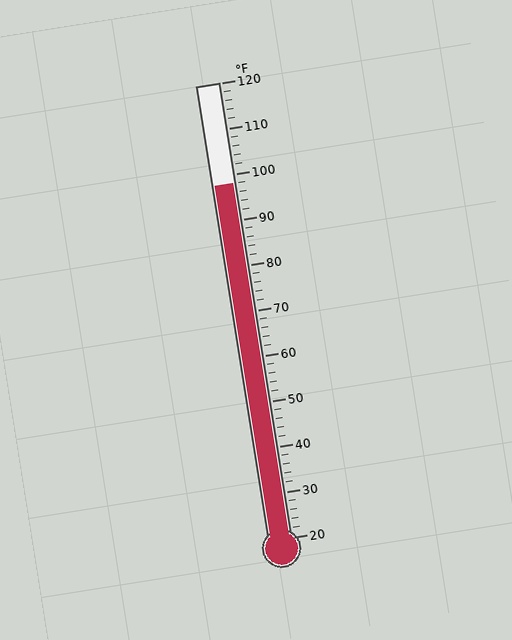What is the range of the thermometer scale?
The thermometer scale ranges from 20°F to 120°F.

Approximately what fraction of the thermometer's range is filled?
The thermometer is filled to approximately 80% of its range.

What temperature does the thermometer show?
The thermometer shows approximately 98°F.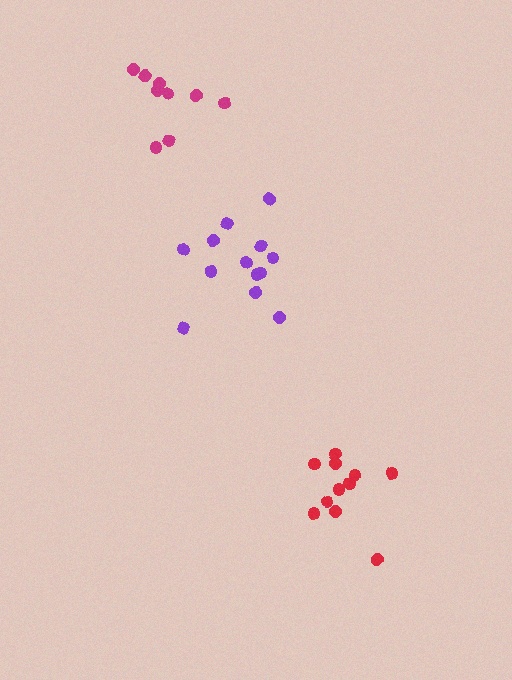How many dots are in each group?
Group 1: 9 dots, Group 2: 13 dots, Group 3: 11 dots (33 total).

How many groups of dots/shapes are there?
There are 3 groups.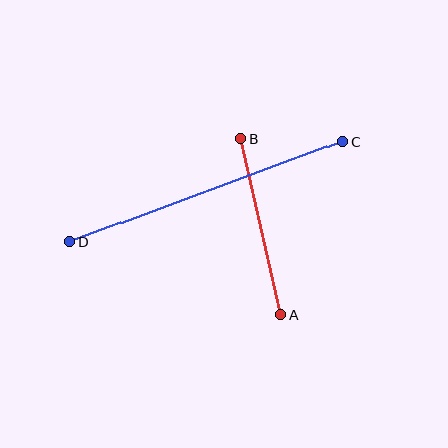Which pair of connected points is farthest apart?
Points C and D are farthest apart.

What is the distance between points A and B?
The distance is approximately 180 pixels.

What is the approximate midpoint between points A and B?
The midpoint is at approximately (261, 227) pixels.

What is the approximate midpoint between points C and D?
The midpoint is at approximately (206, 192) pixels.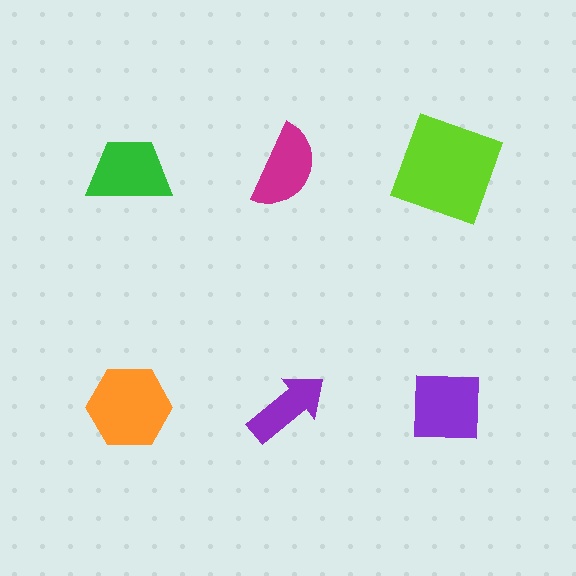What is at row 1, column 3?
A lime square.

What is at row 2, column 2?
A purple arrow.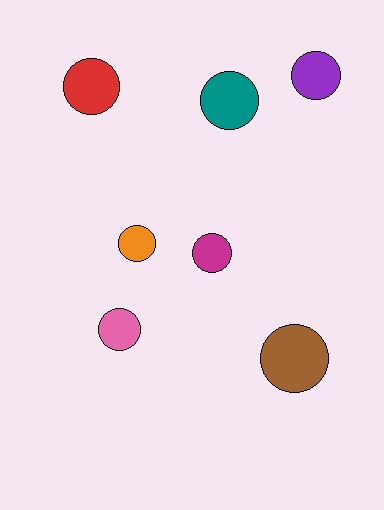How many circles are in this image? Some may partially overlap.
There are 7 circles.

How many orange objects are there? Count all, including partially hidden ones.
There is 1 orange object.